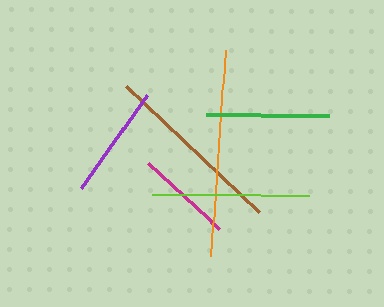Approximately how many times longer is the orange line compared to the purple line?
The orange line is approximately 1.8 times the length of the purple line.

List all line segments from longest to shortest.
From longest to shortest: orange, brown, lime, green, purple, magenta.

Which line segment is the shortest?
The magenta line is the shortest at approximately 97 pixels.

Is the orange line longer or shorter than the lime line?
The orange line is longer than the lime line.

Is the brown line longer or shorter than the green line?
The brown line is longer than the green line.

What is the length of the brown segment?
The brown segment is approximately 183 pixels long.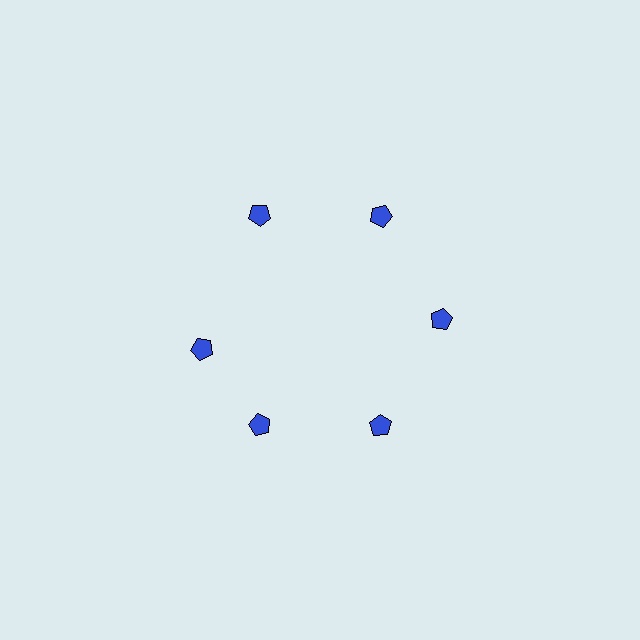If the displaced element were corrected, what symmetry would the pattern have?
It would have 6-fold rotational symmetry — the pattern would map onto itself every 60 degrees.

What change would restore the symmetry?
The symmetry would be restored by rotating it back into even spacing with its neighbors so that all 6 pentagons sit at equal angles and equal distance from the center.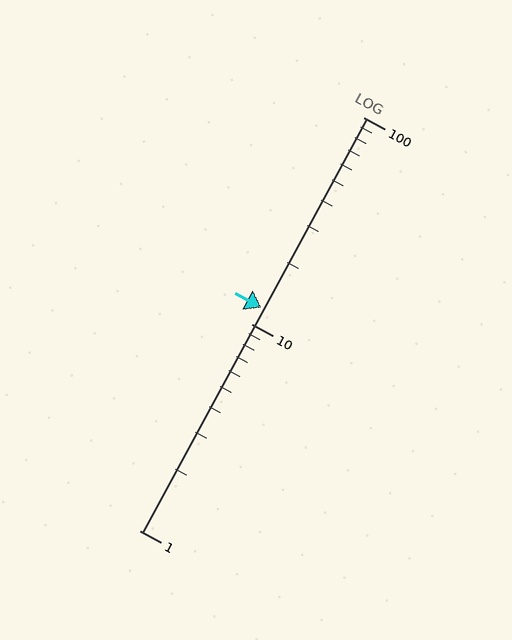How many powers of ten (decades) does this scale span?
The scale spans 2 decades, from 1 to 100.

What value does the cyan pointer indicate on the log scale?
The pointer indicates approximately 12.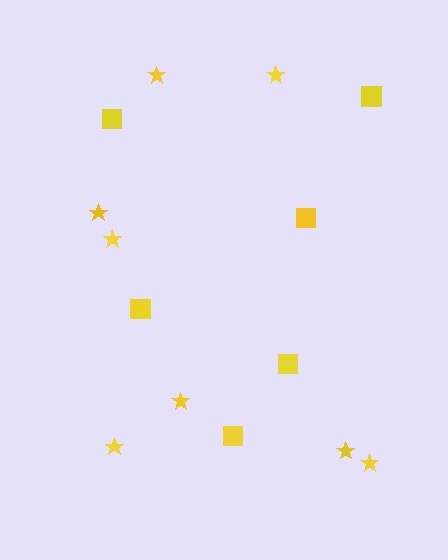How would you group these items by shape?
There are 2 groups: one group of stars (8) and one group of squares (6).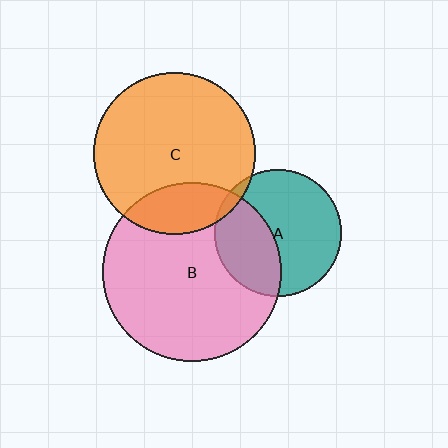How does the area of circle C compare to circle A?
Approximately 1.6 times.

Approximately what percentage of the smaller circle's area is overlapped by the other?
Approximately 20%.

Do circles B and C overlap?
Yes.